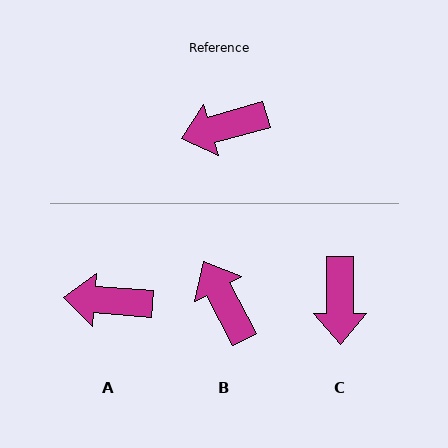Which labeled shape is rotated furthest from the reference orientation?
B, about 78 degrees away.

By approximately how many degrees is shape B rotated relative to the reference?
Approximately 78 degrees clockwise.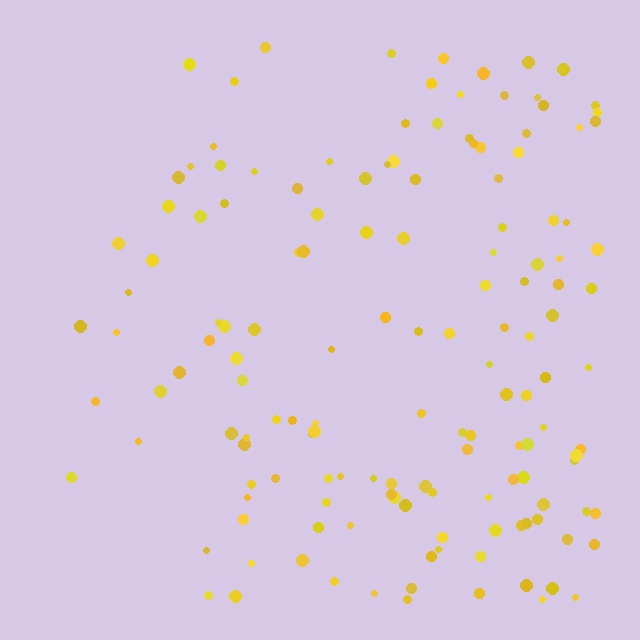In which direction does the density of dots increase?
From left to right, with the right side densest.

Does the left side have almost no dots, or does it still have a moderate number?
Still a moderate number, just noticeably fewer than the right.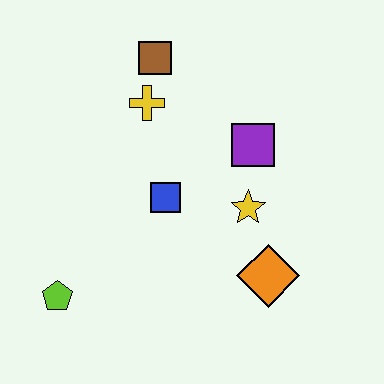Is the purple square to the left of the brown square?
No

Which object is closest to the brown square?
The yellow cross is closest to the brown square.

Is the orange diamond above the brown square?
No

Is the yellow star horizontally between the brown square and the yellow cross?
No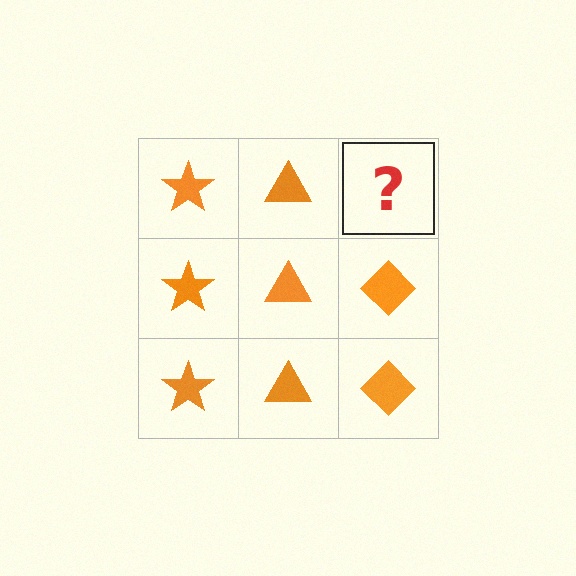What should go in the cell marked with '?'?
The missing cell should contain an orange diamond.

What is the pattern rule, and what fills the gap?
The rule is that each column has a consistent shape. The gap should be filled with an orange diamond.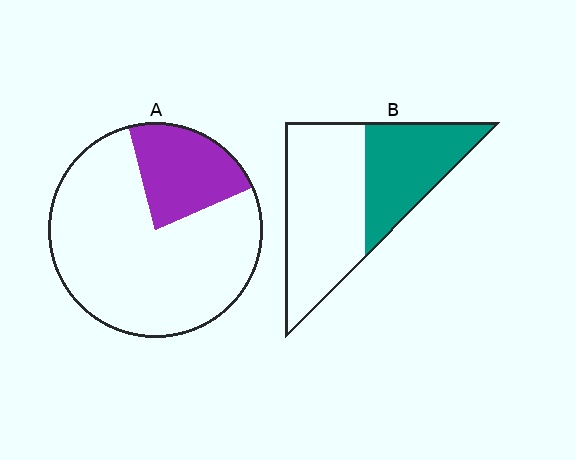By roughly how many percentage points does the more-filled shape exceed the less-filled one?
By roughly 15 percentage points (B over A).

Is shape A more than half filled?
No.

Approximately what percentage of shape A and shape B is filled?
A is approximately 25% and B is approximately 40%.